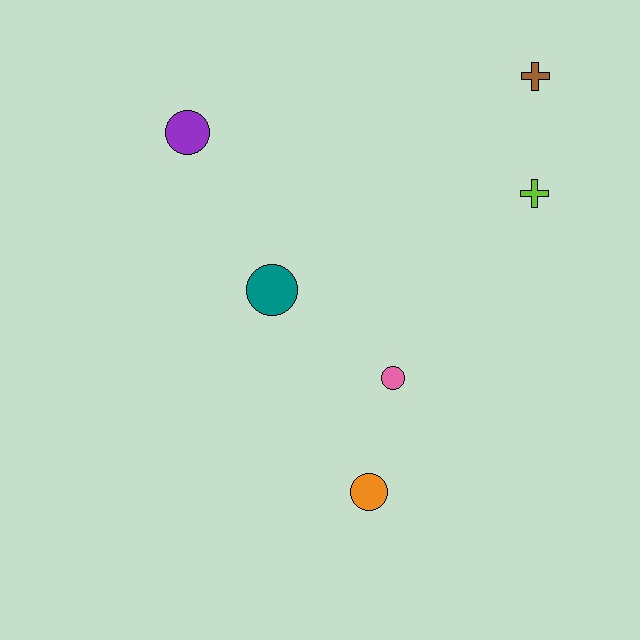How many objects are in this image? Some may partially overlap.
There are 6 objects.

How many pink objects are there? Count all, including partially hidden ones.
There is 1 pink object.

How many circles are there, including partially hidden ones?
There are 4 circles.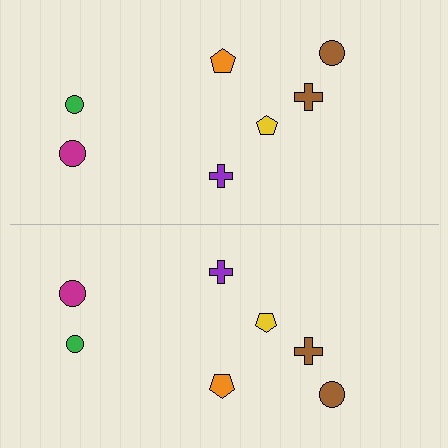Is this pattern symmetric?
Yes, this pattern has bilateral (reflection) symmetry.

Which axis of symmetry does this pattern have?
The pattern has a horizontal axis of symmetry running through the center of the image.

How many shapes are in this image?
There are 14 shapes in this image.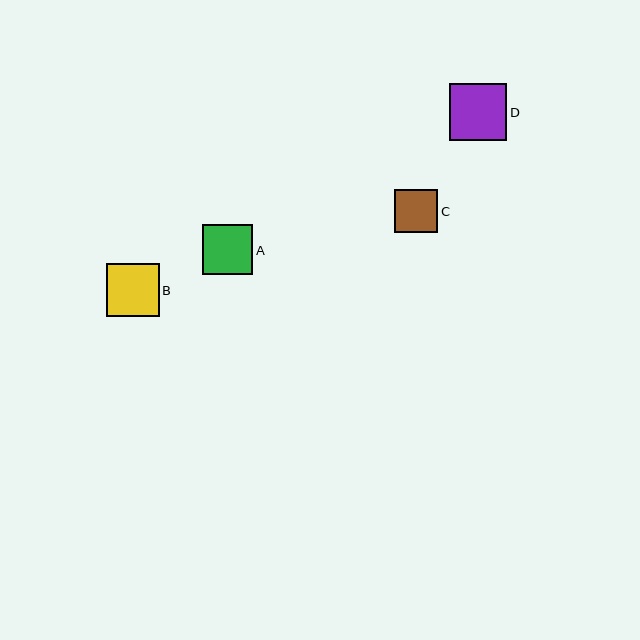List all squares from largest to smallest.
From largest to smallest: D, B, A, C.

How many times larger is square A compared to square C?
Square A is approximately 1.2 times the size of square C.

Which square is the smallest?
Square C is the smallest with a size of approximately 43 pixels.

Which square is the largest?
Square D is the largest with a size of approximately 57 pixels.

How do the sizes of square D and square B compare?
Square D and square B are approximately the same size.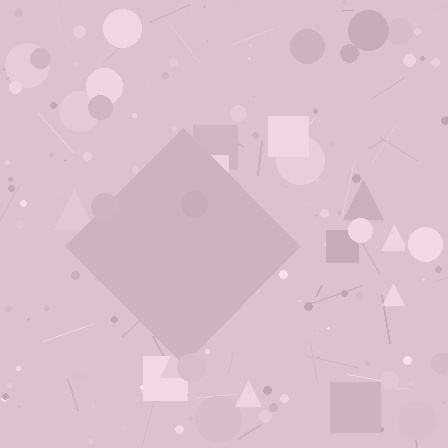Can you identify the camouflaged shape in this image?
The camouflaged shape is a diamond.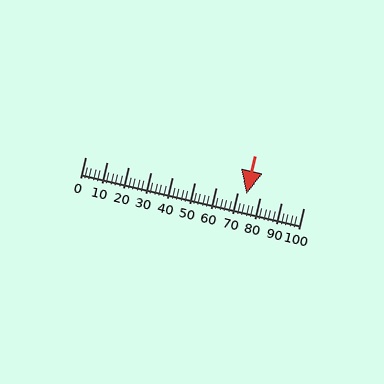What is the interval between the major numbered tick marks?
The major tick marks are spaced 10 units apart.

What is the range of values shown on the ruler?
The ruler shows values from 0 to 100.